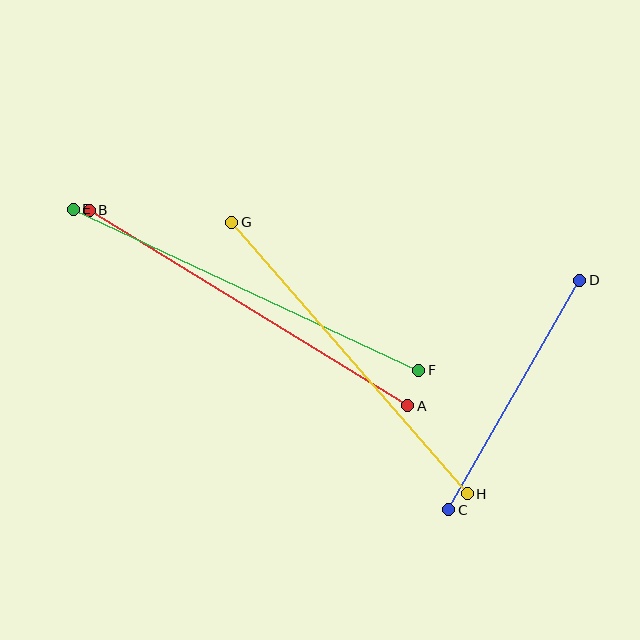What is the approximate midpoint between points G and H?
The midpoint is at approximately (349, 358) pixels.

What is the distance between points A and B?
The distance is approximately 374 pixels.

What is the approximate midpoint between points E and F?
The midpoint is at approximately (246, 290) pixels.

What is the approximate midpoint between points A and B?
The midpoint is at approximately (249, 308) pixels.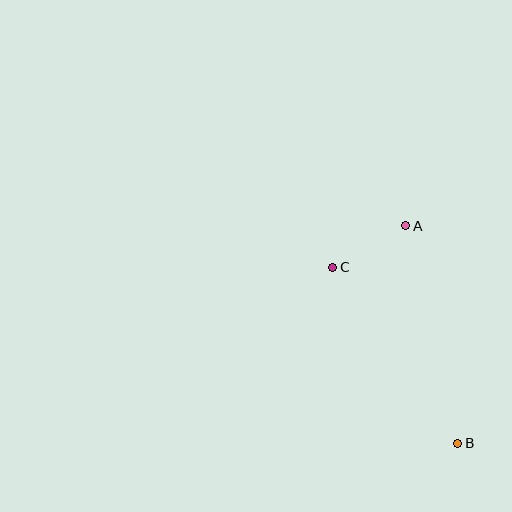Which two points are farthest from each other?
Points A and B are farthest from each other.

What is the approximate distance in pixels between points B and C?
The distance between B and C is approximately 216 pixels.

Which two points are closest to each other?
Points A and C are closest to each other.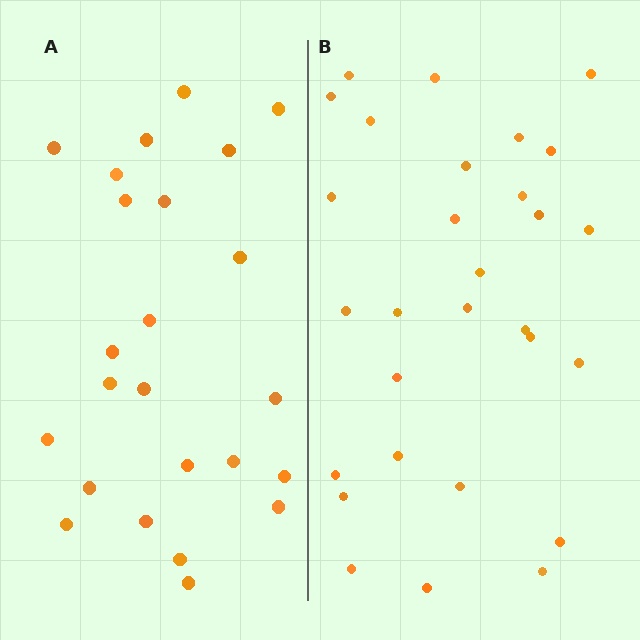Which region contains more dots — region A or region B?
Region B (the right region) has more dots.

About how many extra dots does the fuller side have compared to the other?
Region B has about 5 more dots than region A.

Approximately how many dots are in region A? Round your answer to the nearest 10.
About 20 dots. (The exact count is 24, which rounds to 20.)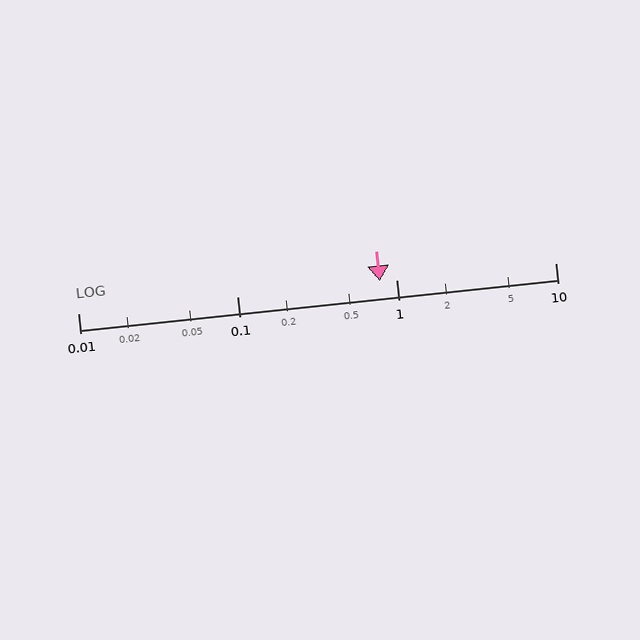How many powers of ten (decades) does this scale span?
The scale spans 3 decades, from 0.01 to 10.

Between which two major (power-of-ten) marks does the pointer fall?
The pointer is between 0.1 and 1.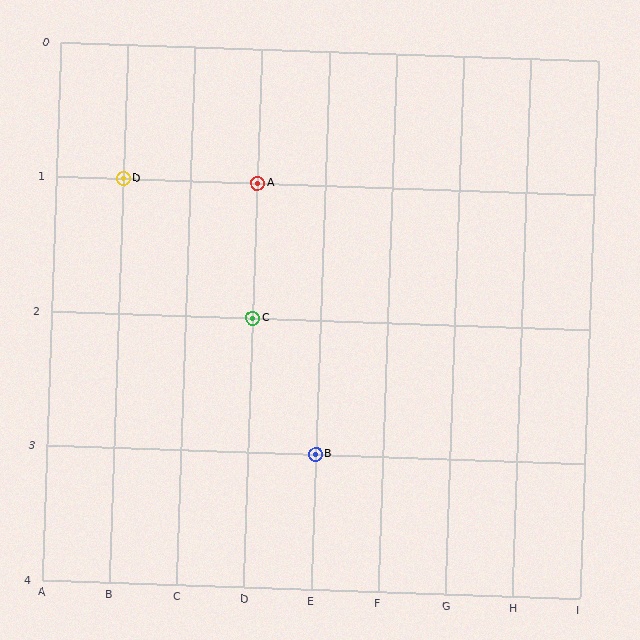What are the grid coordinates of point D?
Point D is at grid coordinates (B, 1).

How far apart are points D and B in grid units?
Points D and B are 3 columns and 2 rows apart (about 3.6 grid units diagonally).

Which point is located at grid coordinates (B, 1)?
Point D is at (B, 1).